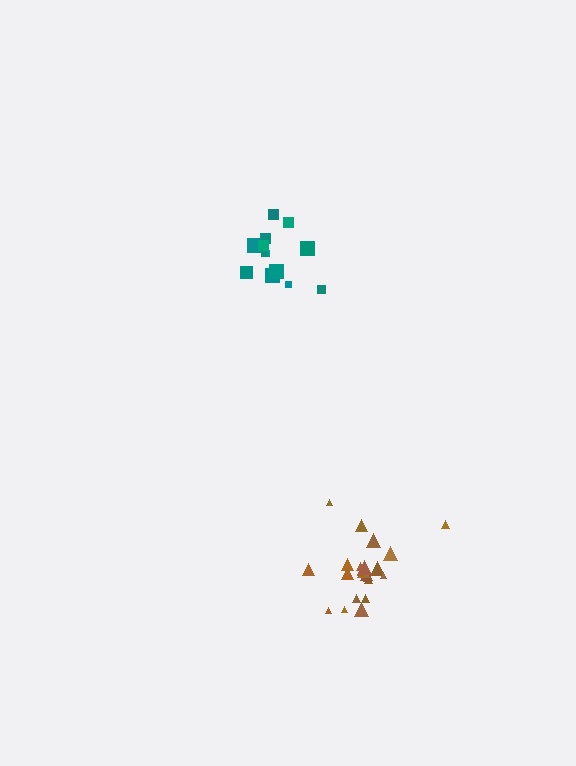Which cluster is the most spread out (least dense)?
Teal.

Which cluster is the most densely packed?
Brown.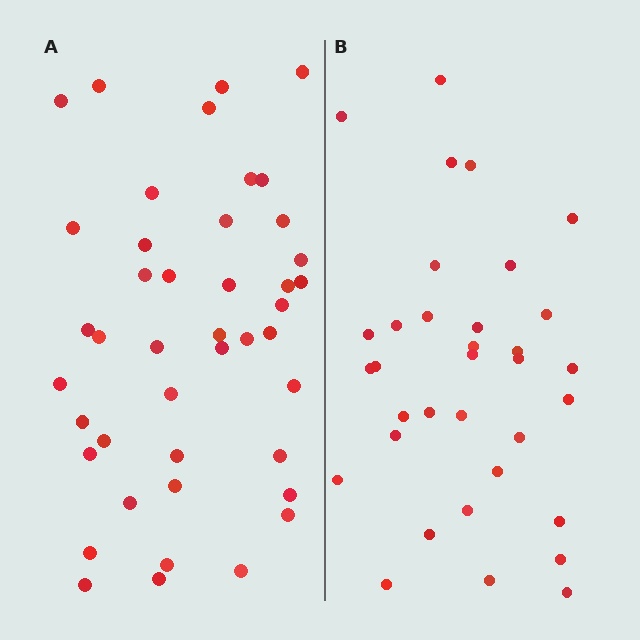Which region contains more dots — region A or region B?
Region A (the left region) has more dots.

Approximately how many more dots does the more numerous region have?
Region A has roughly 8 or so more dots than region B.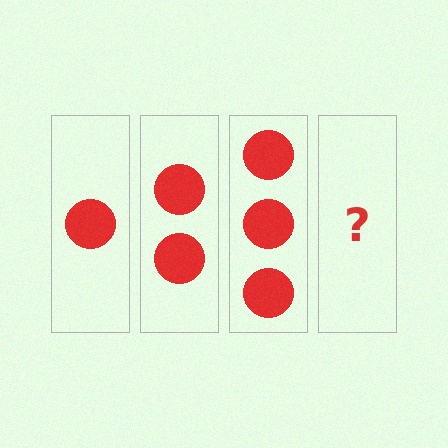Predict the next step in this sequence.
The next step is 4 circles.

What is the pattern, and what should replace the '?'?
The pattern is that each step adds one more circle. The '?' should be 4 circles.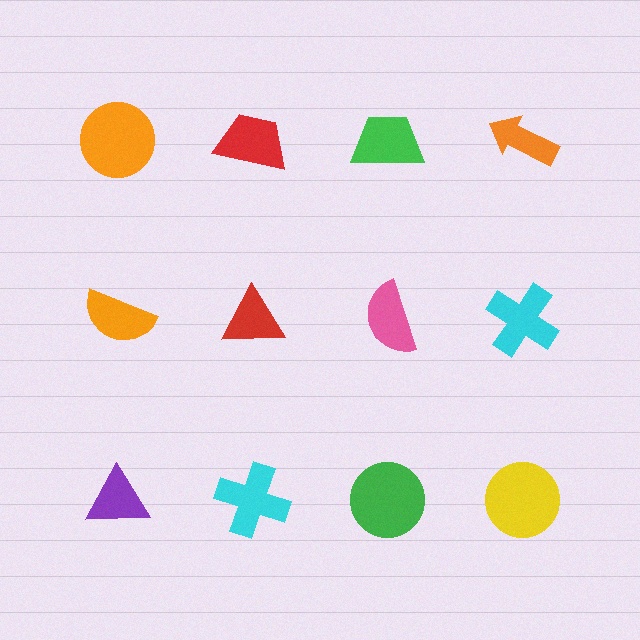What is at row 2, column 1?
An orange semicircle.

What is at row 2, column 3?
A pink semicircle.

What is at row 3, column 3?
A green circle.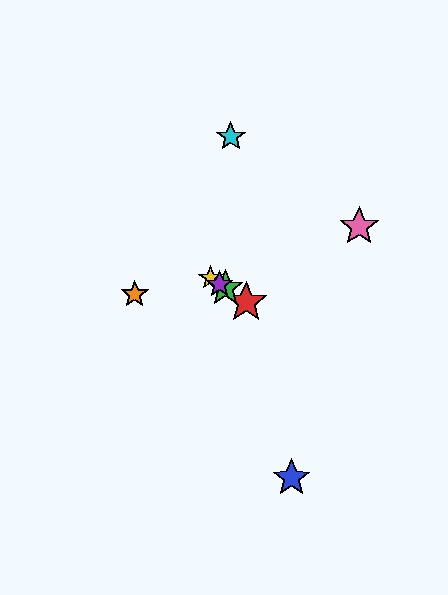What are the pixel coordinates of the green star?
The green star is at (225, 288).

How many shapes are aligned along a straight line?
4 shapes (the red star, the green star, the yellow star, the purple star) are aligned along a straight line.